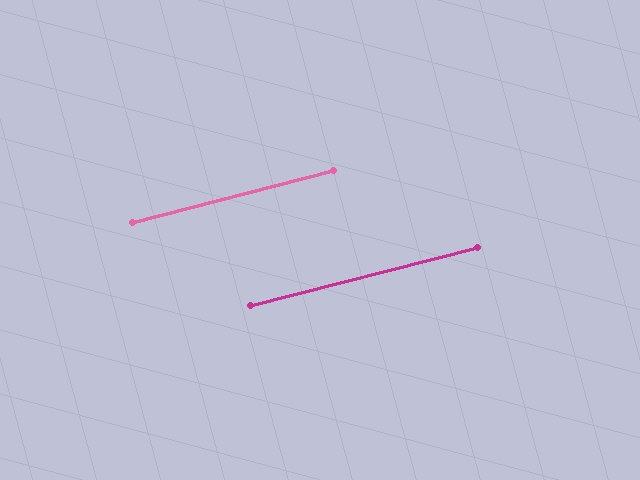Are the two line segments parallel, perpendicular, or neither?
Parallel — their directions differ by only 0.2°.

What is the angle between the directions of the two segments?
Approximately 0 degrees.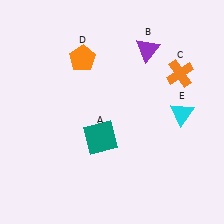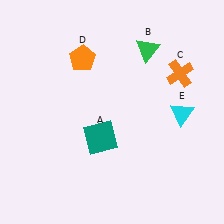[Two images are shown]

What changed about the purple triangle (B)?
In Image 1, B is purple. In Image 2, it changed to green.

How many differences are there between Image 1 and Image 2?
There is 1 difference between the two images.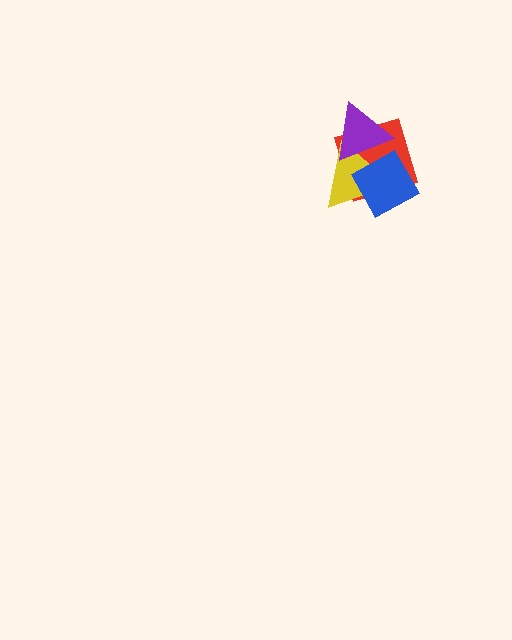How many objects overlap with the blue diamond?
3 objects overlap with the blue diamond.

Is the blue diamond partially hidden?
Yes, it is partially covered by another shape.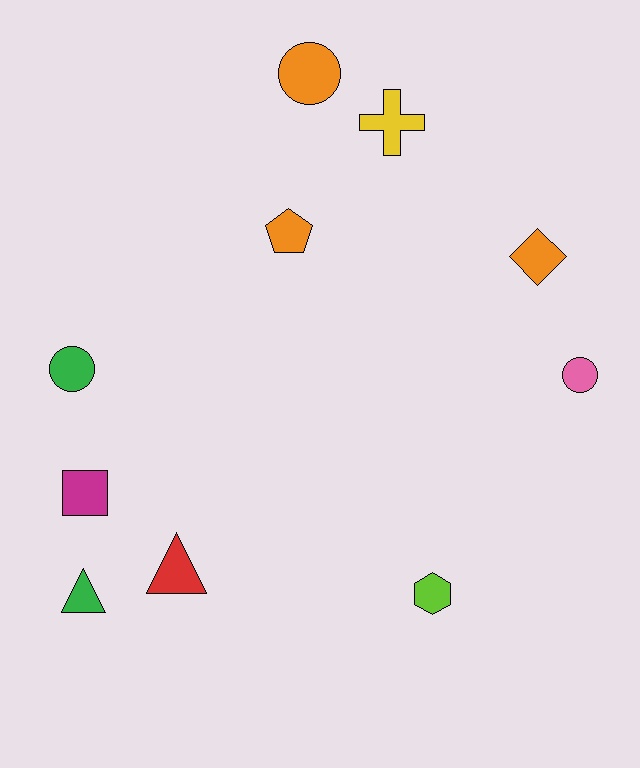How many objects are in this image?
There are 10 objects.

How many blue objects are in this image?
There are no blue objects.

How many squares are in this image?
There is 1 square.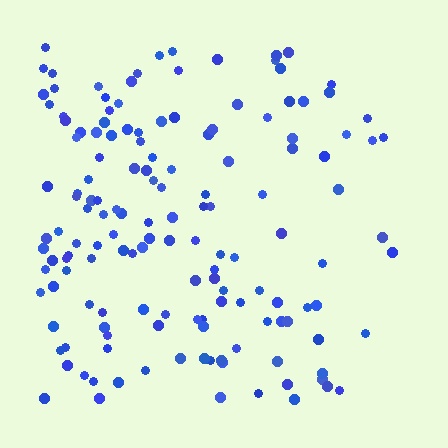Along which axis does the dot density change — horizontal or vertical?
Horizontal.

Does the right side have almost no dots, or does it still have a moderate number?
Still a moderate number, just noticeably fewer than the left.